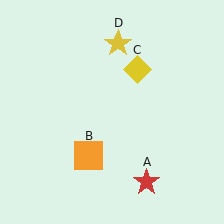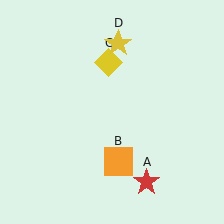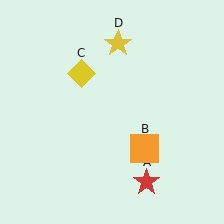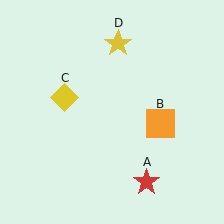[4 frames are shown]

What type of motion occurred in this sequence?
The orange square (object B), yellow diamond (object C) rotated counterclockwise around the center of the scene.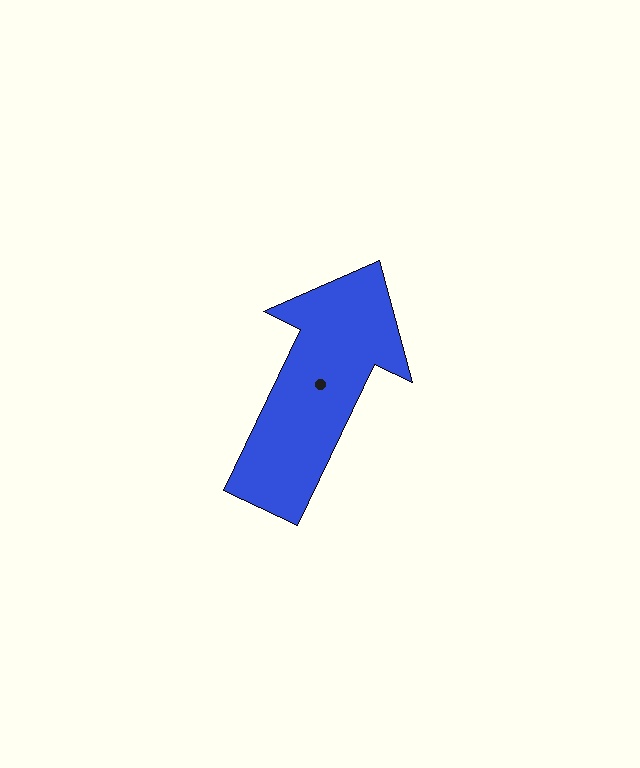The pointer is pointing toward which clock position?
Roughly 1 o'clock.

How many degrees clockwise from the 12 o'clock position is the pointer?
Approximately 26 degrees.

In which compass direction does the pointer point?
Northeast.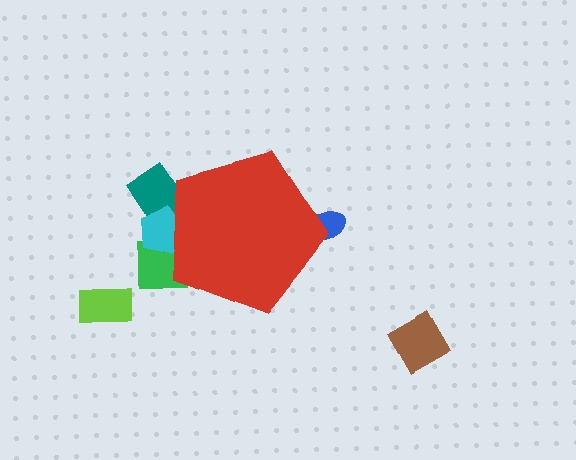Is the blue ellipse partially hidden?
Yes, the blue ellipse is partially hidden behind the red pentagon.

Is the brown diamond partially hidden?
No, the brown diamond is fully visible.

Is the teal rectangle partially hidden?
Yes, the teal rectangle is partially hidden behind the red pentagon.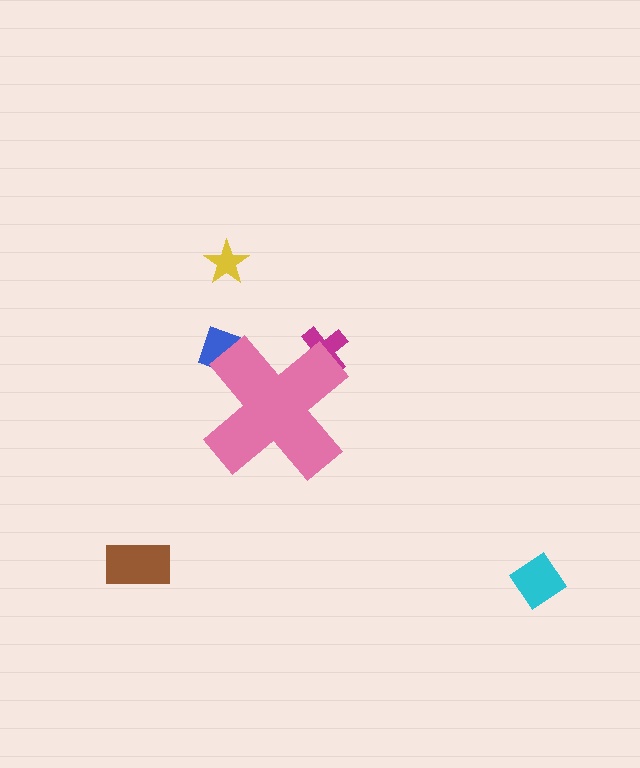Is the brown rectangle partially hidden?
No, the brown rectangle is fully visible.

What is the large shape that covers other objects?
A pink cross.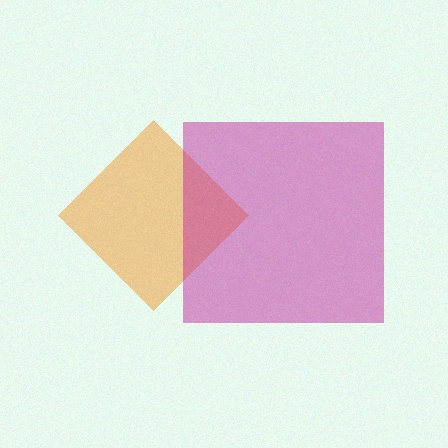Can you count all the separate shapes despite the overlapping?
Yes, there are 2 separate shapes.